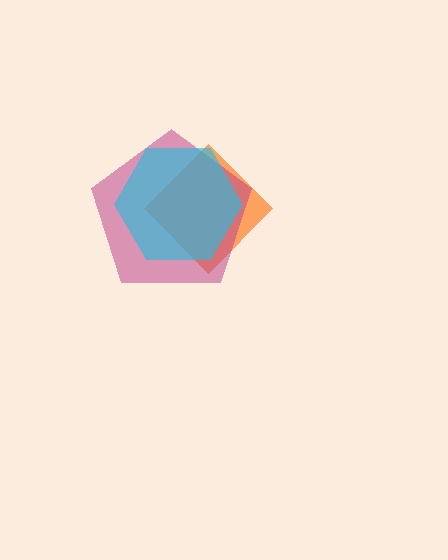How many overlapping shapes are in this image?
There are 3 overlapping shapes in the image.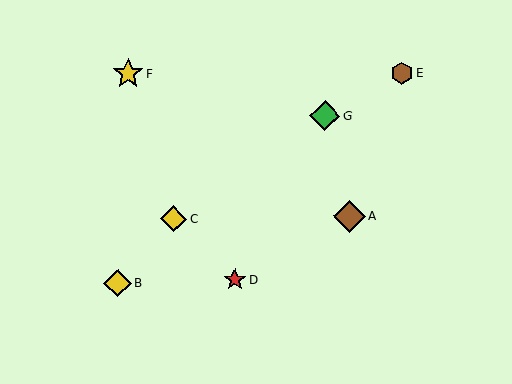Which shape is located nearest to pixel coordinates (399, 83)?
The brown hexagon (labeled E) at (402, 73) is nearest to that location.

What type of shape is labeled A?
Shape A is a brown diamond.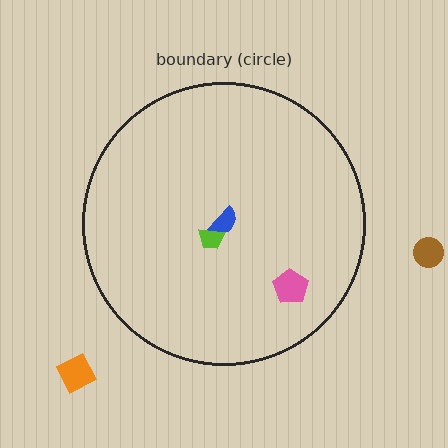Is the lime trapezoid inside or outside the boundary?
Inside.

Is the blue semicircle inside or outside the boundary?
Inside.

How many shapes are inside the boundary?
3 inside, 2 outside.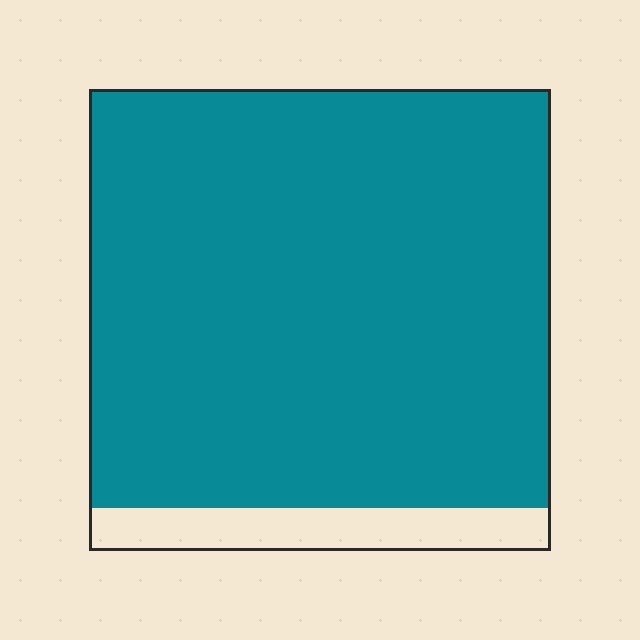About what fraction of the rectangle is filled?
About nine tenths (9/10).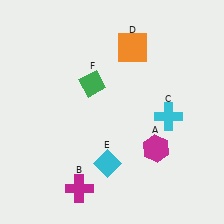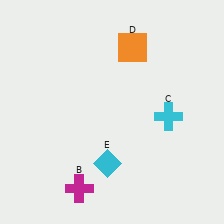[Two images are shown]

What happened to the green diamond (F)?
The green diamond (F) was removed in Image 2. It was in the top-left area of Image 1.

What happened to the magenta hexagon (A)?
The magenta hexagon (A) was removed in Image 2. It was in the bottom-right area of Image 1.